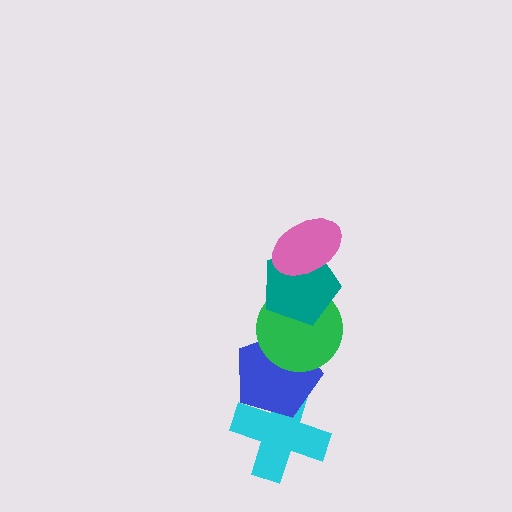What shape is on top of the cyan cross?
The blue pentagon is on top of the cyan cross.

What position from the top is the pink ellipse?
The pink ellipse is 1st from the top.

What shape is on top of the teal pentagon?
The pink ellipse is on top of the teal pentagon.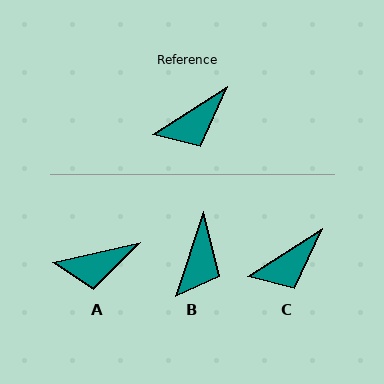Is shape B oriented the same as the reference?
No, it is off by about 38 degrees.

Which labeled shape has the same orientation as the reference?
C.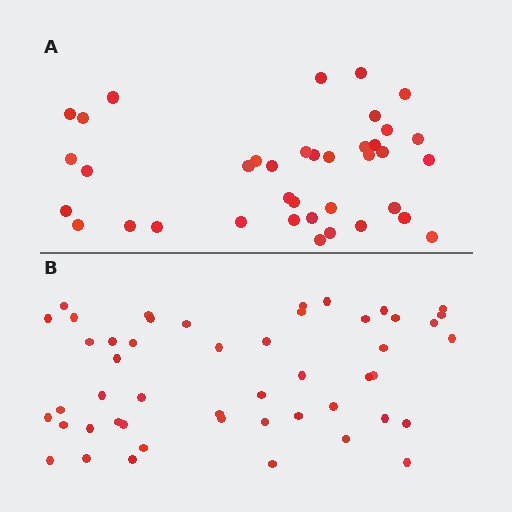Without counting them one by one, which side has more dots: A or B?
Region B (the bottom region) has more dots.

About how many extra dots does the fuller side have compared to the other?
Region B has roughly 12 or so more dots than region A.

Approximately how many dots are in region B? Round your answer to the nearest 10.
About 50 dots. (The exact count is 49, which rounds to 50.)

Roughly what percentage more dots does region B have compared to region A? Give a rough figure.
About 30% more.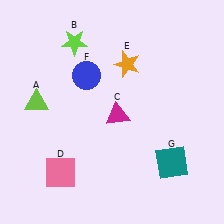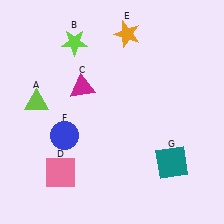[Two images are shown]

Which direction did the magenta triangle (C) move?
The magenta triangle (C) moved left.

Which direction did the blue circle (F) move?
The blue circle (F) moved down.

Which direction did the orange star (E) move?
The orange star (E) moved up.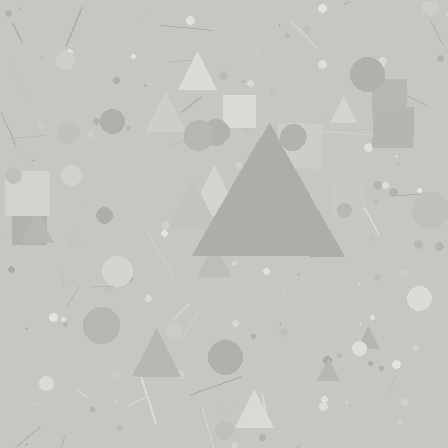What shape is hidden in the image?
A triangle is hidden in the image.